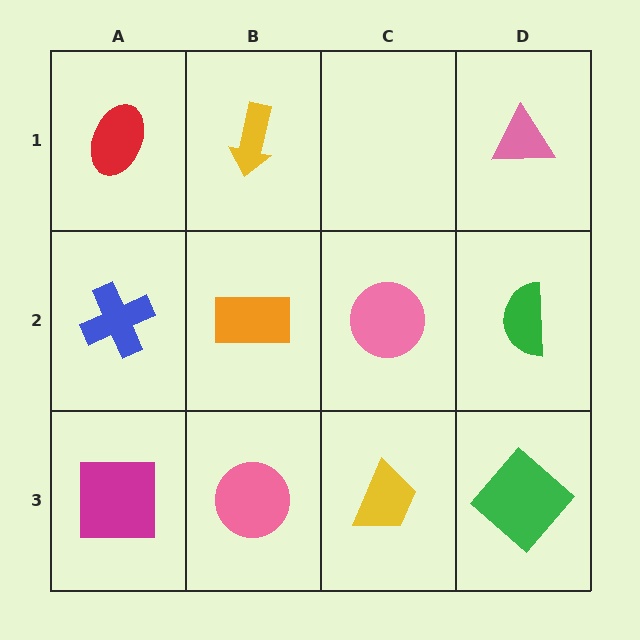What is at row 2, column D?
A green semicircle.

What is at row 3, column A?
A magenta square.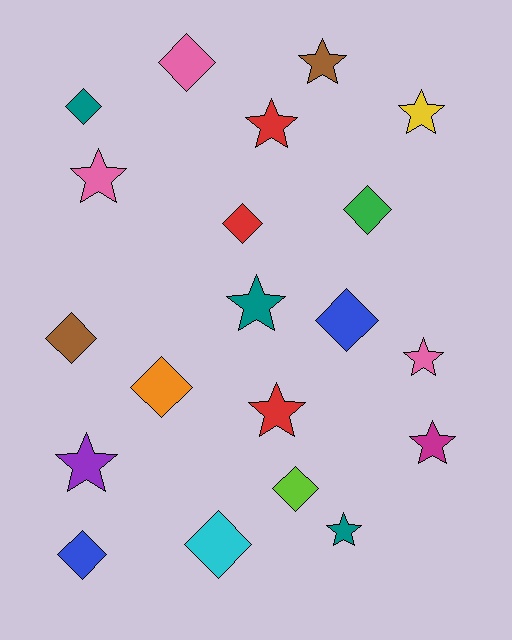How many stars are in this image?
There are 10 stars.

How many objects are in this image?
There are 20 objects.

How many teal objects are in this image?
There are 3 teal objects.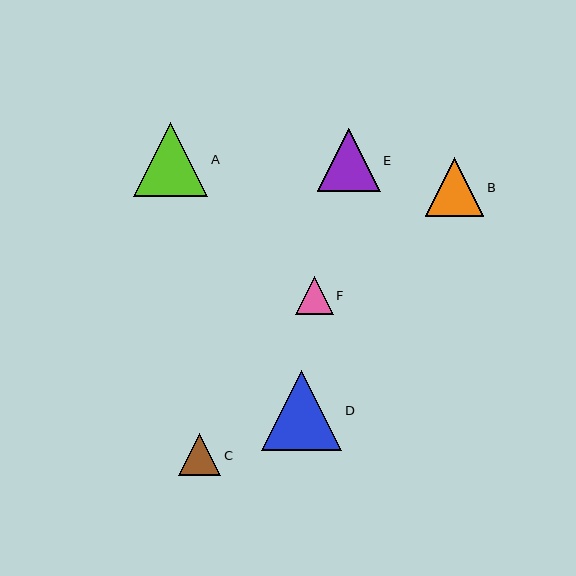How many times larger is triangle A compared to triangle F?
Triangle A is approximately 2.0 times the size of triangle F.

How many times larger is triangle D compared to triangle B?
Triangle D is approximately 1.4 times the size of triangle B.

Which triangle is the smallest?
Triangle F is the smallest with a size of approximately 38 pixels.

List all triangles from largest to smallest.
From largest to smallest: D, A, E, B, C, F.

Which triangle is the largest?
Triangle D is the largest with a size of approximately 80 pixels.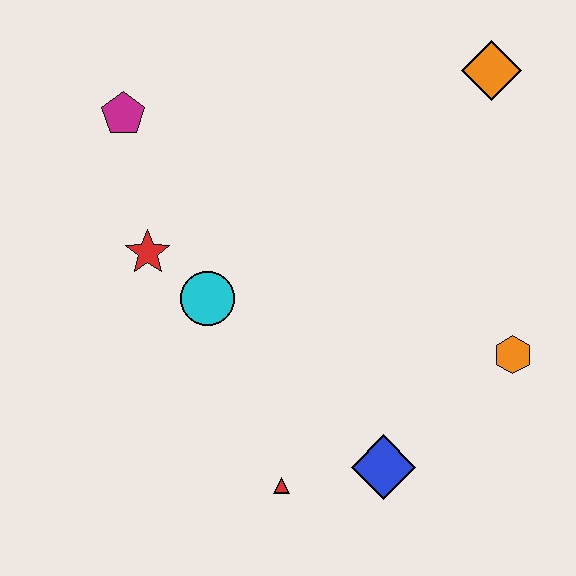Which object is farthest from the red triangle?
The orange diamond is farthest from the red triangle.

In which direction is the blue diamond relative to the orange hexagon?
The blue diamond is to the left of the orange hexagon.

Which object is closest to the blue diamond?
The red triangle is closest to the blue diamond.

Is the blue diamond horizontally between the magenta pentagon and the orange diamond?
Yes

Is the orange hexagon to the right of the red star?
Yes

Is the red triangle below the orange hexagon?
Yes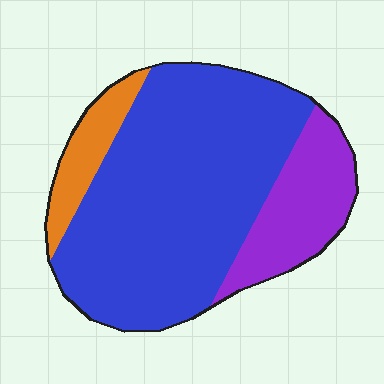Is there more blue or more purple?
Blue.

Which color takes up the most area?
Blue, at roughly 70%.